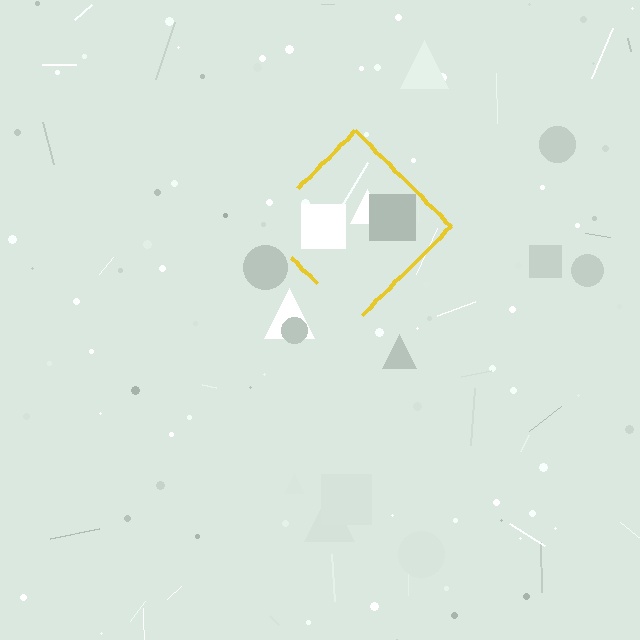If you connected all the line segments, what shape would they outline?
They would outline a diamond.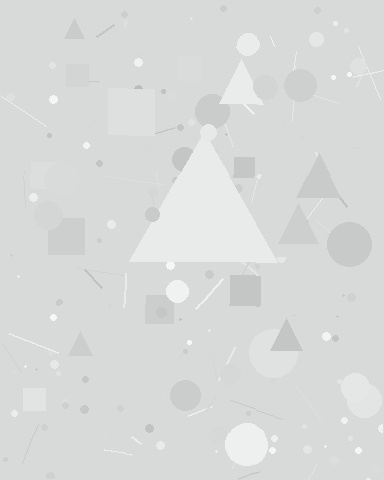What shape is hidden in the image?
A triangle is hidden in the image.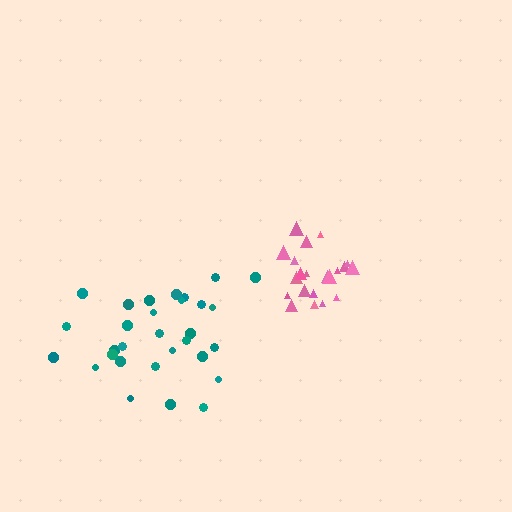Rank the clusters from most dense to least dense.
pink, teal.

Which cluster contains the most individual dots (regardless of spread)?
Teal (30).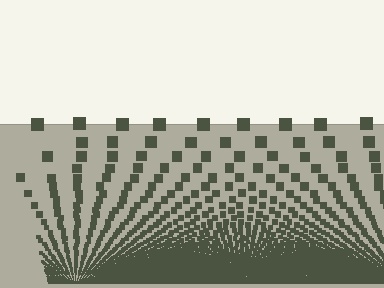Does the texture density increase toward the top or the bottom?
Density increases toward the bottom.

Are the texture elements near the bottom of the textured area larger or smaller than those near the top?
Smaller. The gradient is inverted — elements near the bottom are smaller and denser.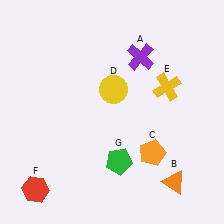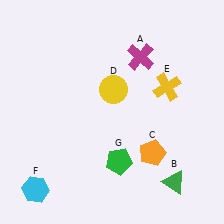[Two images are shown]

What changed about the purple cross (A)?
In Image 1, A is purple. In Image 2, it changed to magenta.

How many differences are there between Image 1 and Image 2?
There are 3 differences between the two images.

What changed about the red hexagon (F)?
In Image 1, F is red. In Image 2, it changed to cyan.